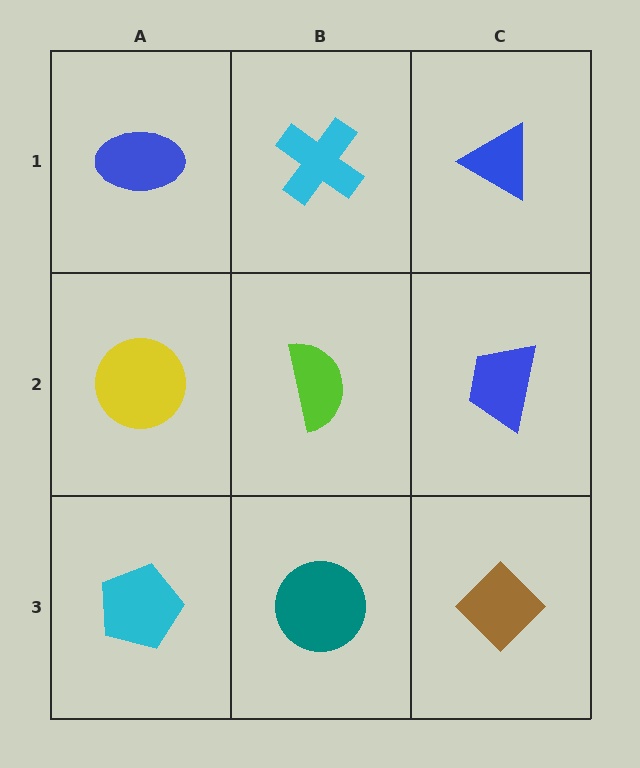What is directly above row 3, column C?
A blue trapezoid.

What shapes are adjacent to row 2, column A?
A blue ellipse (row 1, column A), a cyan pentagon (row 3, column A), a lime semicircle (row 2, column B).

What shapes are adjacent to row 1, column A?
A yellow circle (row 2, column A), a cyan cross (row 1, column B).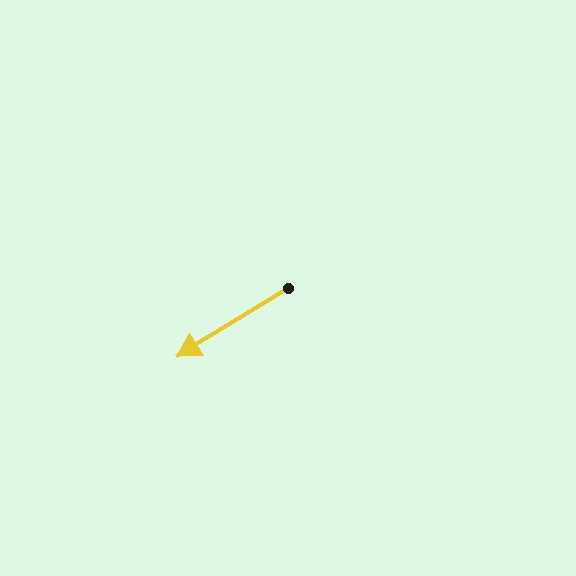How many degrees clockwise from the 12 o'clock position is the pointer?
Approximately 238 degrees.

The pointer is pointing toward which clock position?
Roughly 8 o'clock.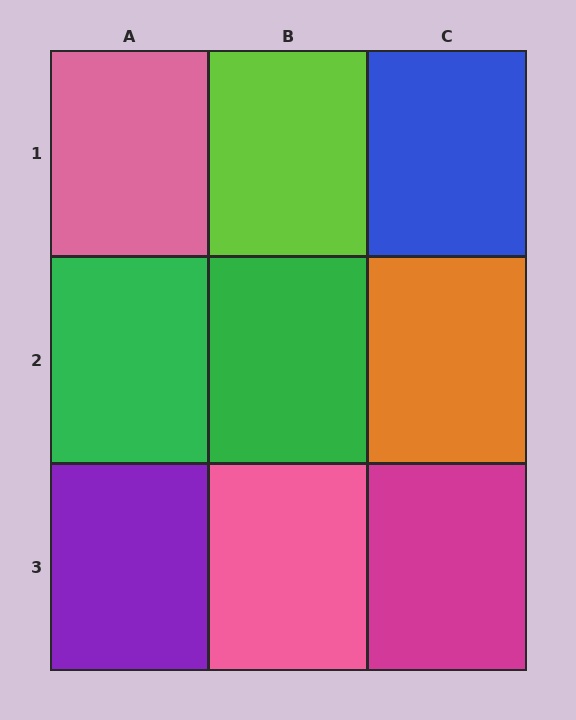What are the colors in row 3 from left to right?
Purple, pink, magenta.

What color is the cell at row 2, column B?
Green.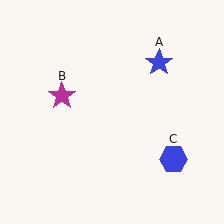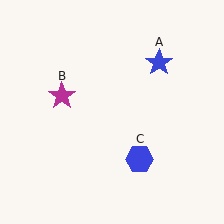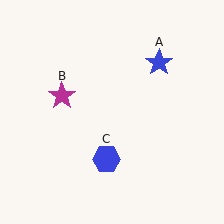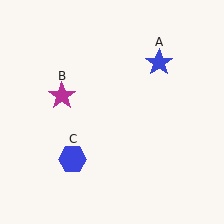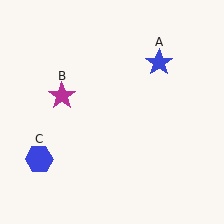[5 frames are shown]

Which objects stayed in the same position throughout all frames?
Blue star (object A) and magenta star (object B) remained stationary.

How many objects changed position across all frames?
1 object changed position: blue hexagon (object C).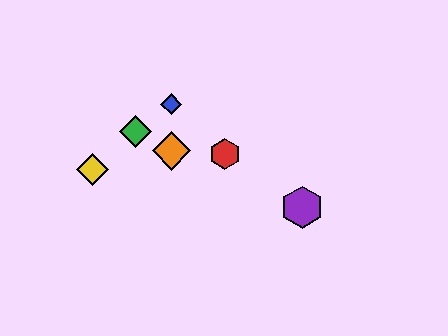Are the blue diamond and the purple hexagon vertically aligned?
No, the blue diamond is at x≈171 and the purple hexagon is at x≈302.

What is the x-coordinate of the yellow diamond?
The yellow diamond is at x≈92.